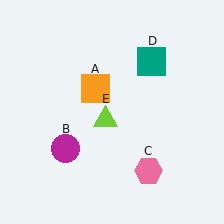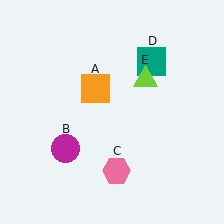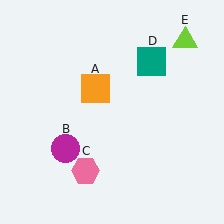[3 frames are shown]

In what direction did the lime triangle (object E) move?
The lime triangle (object E) moved up and to the right.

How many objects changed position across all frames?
2 objects changed position: pink hexagon (object C), lime triangle (object E).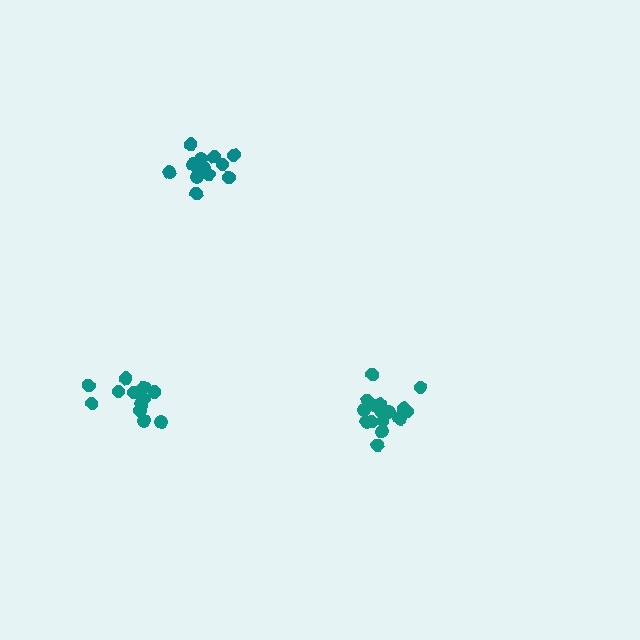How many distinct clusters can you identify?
There are 3 distinct clusters.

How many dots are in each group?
Group 1: 17 dots, Group 2: 12 dots, Group 3: 12 dots (41 total).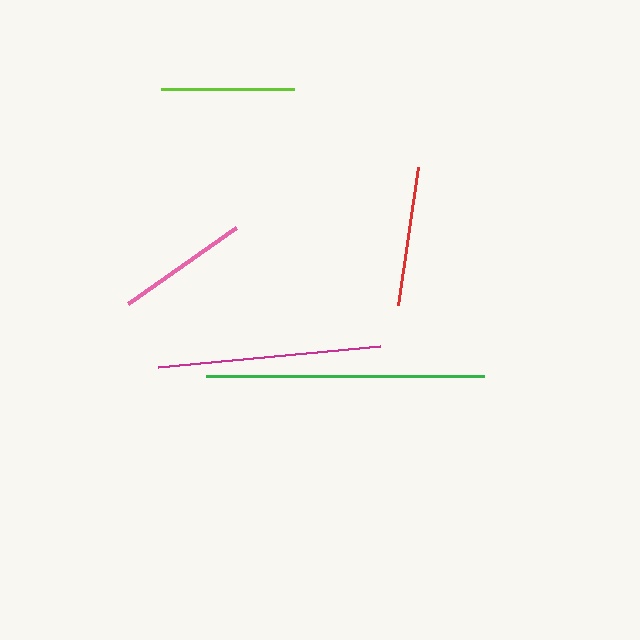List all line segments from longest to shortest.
From longest to shortest: green, magenta, red, lime, pink.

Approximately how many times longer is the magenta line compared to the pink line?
The magenta line is approximately 1.7 times the length of the pink line.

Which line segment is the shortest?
The pink line is the shortest at approximately 132 pixels.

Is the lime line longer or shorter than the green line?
The green line is longer than the lime line.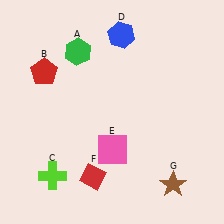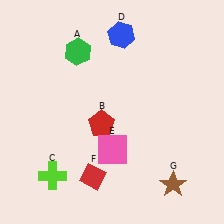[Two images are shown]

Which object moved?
The red pentagon (B) moved right.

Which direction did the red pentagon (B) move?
The red pentagon (B) moved right.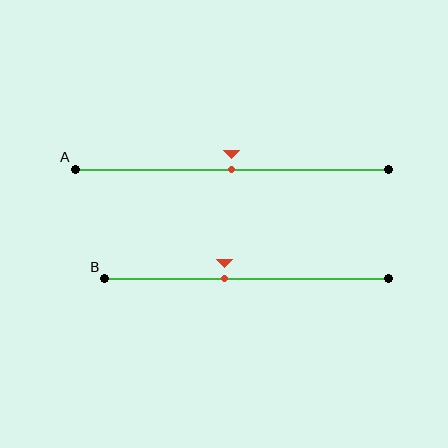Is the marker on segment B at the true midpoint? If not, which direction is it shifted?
No, the marker on segment B is shifted to the left by about 8% of the segment length.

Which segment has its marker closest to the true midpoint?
Segment A has its marker closest to the true midpoint.